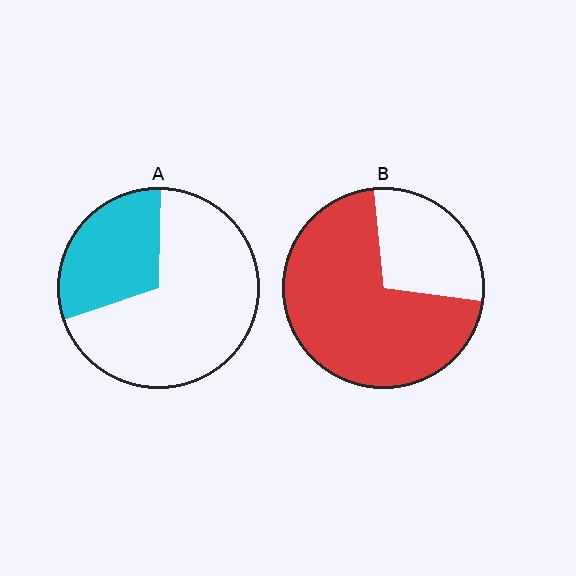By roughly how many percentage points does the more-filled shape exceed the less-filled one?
By roughly 40 percentage points (B over A).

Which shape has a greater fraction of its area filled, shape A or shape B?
Shape B.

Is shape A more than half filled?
No.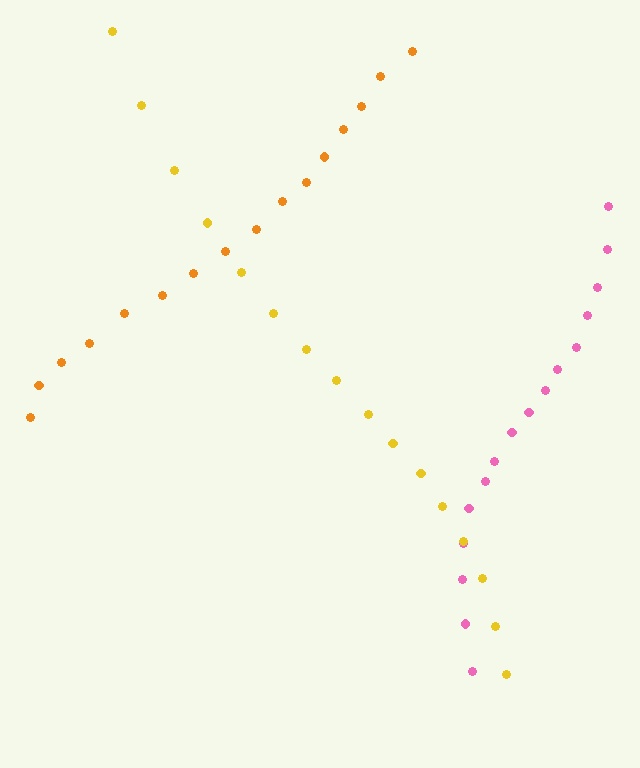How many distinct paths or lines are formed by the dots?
There are 3 distinct paths.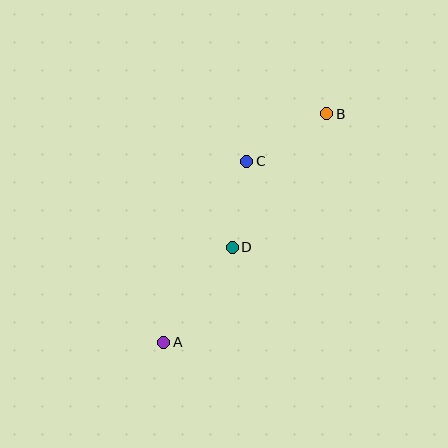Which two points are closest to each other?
Points C and D are closest to each other.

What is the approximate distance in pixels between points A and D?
The distance between A and D is approximately 118 pixels.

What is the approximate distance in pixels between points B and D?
The distance between B and D is approximately 163 pixels.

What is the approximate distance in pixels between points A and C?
The distance between A and C is approximately 199 pixels.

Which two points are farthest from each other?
Points A and B are farthest from each other.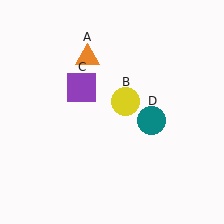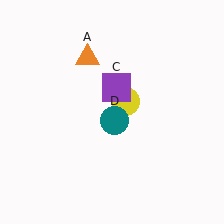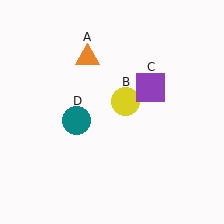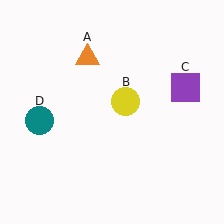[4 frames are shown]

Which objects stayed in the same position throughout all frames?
Orange triangle (object A) and yellow circle (object B) remained stationary.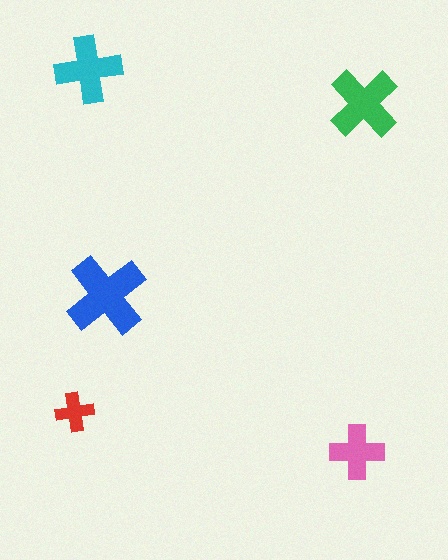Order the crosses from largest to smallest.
the blue one, the green one, the cyan one, the pink one, the red one.